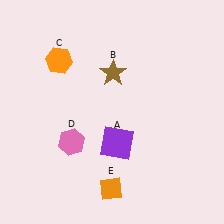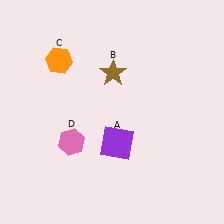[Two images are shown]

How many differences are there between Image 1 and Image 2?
There is 1 difference between the two images.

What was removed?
The orange diamond (E) was removed in Image 2.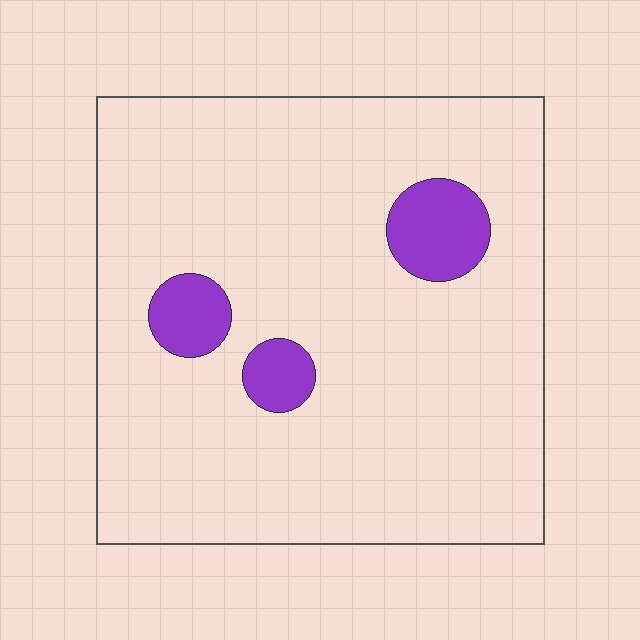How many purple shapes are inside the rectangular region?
3.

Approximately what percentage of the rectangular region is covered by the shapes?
Approximately 10%.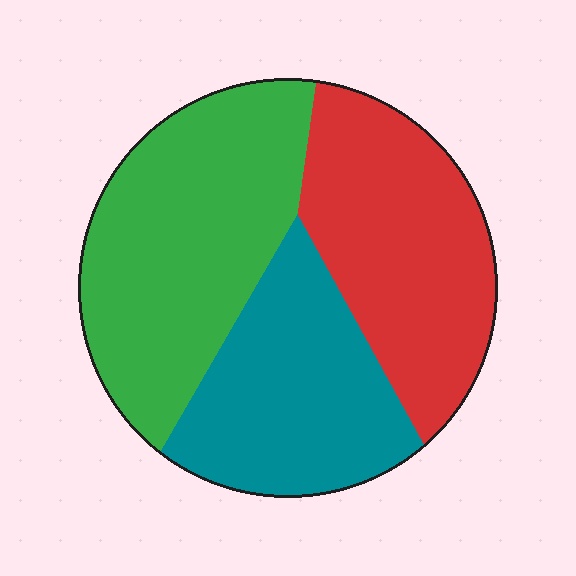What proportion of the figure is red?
Red takes up about one third (1/3) of the figure.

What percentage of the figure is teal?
Teal takes up between a sixth and a third of the figure.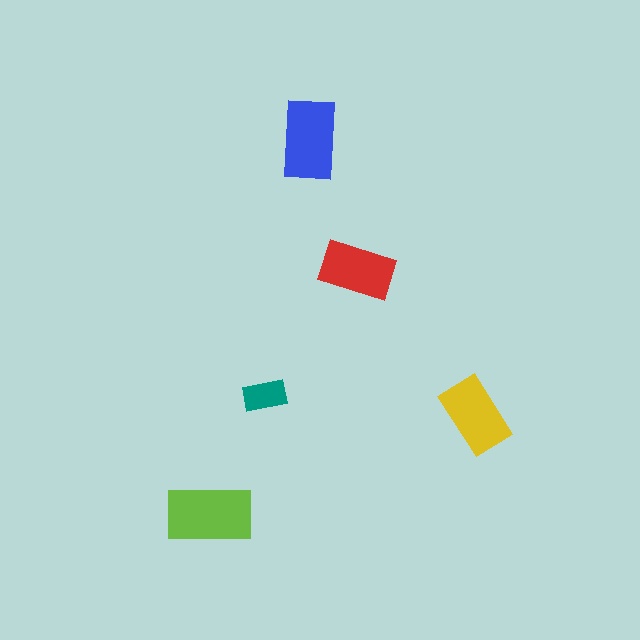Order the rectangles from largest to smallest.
the lime one, the blue one, the yellow one, the red one, the teal one.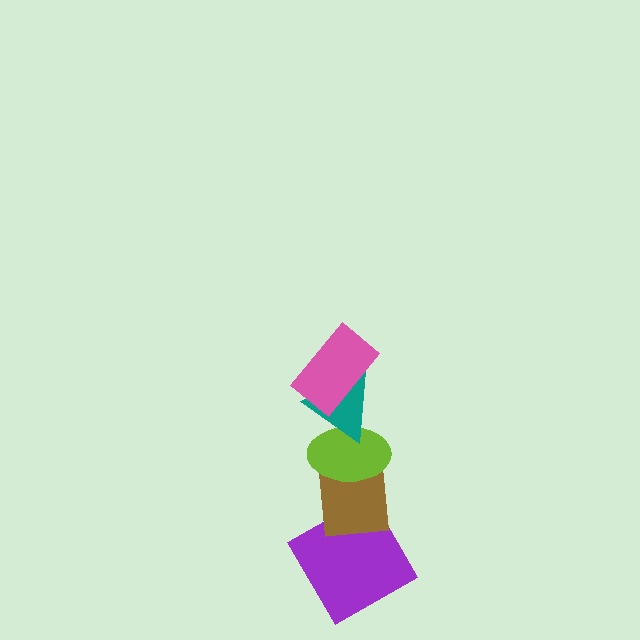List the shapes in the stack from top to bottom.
From top to bottom: the pink rectangle, the teal triangle, the lime ellipse, the brown square, the purple diamond.